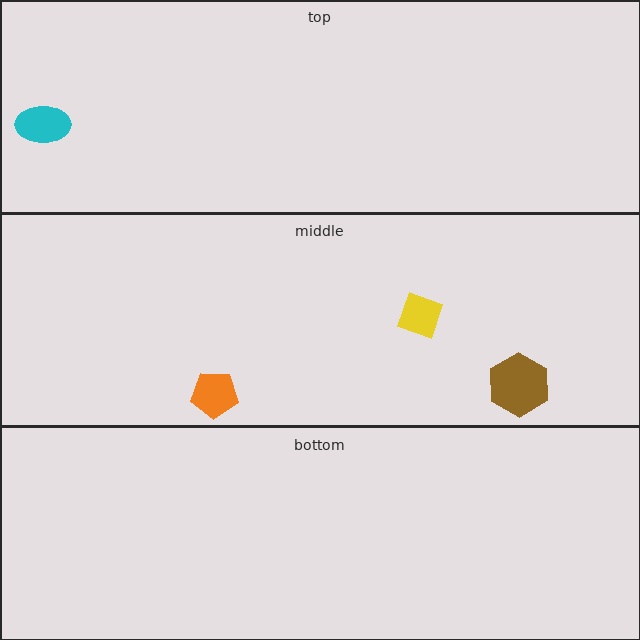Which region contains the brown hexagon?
The middle region.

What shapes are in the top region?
The cyan ellipse.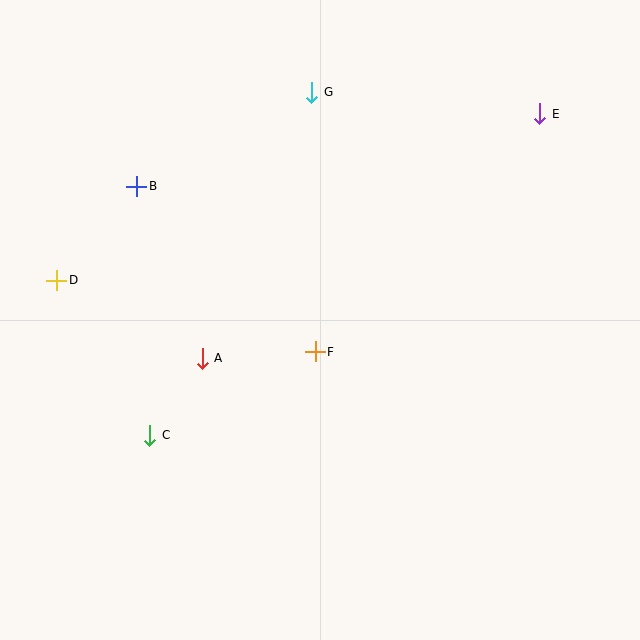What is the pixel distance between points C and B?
The distance between C and B is 249 pixels.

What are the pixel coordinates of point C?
Point C is at (150, 435).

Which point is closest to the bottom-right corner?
Point F is closest to the bottom-right corner.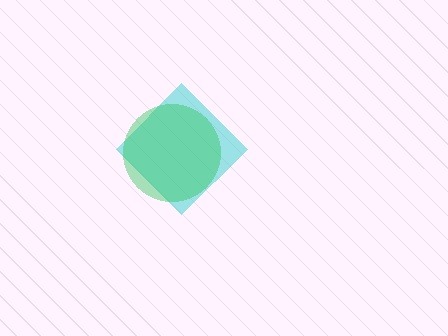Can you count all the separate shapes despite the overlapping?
Yes, there are 2 separate shapes.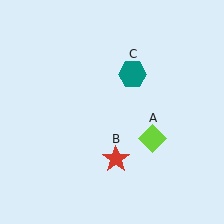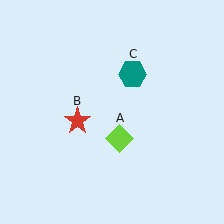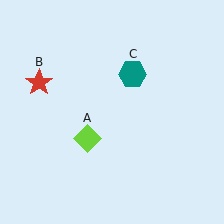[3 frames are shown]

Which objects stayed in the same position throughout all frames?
Teal hexagon (object C) remained stationary.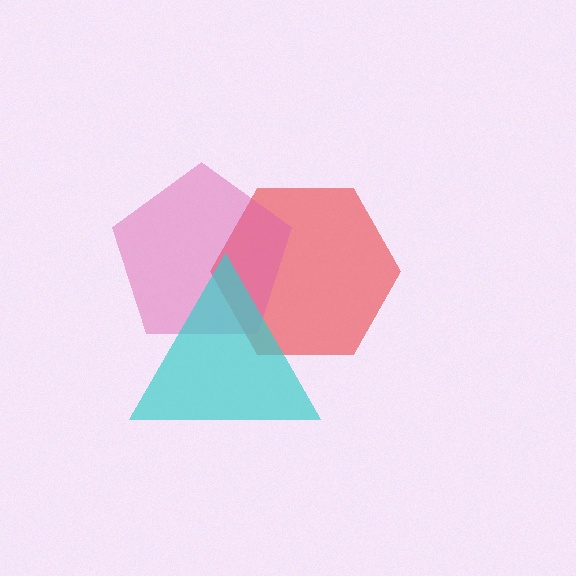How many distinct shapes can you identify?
There are 3 distinct shapes: a red hexagon, a pink pentagon, a cyan triangle.